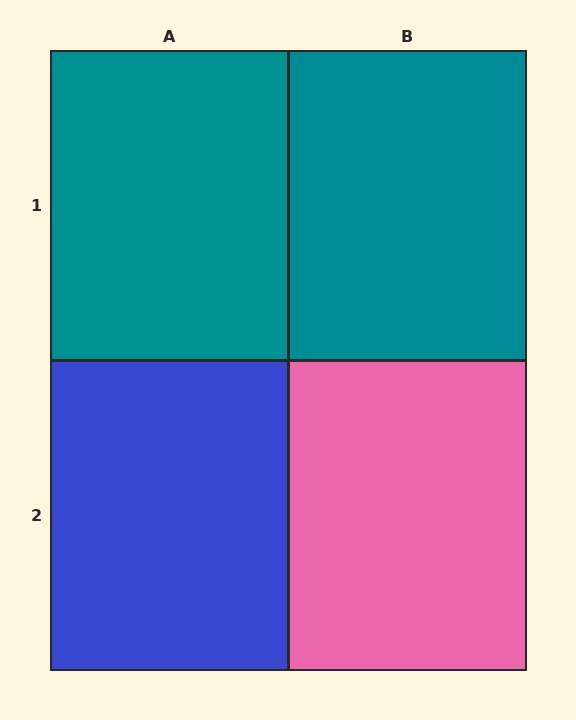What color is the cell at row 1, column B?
Teal.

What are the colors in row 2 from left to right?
Blue, pink.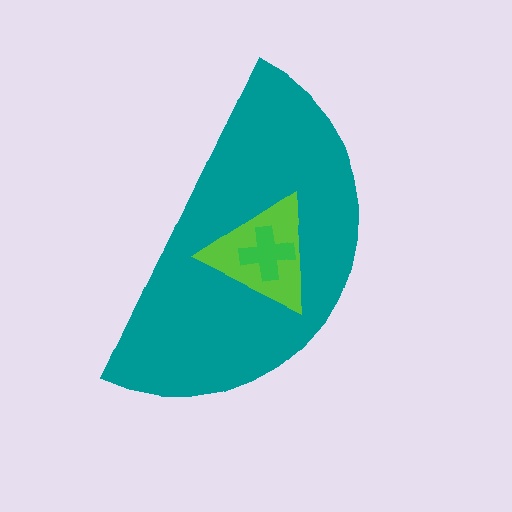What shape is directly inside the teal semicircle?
The lime triangle.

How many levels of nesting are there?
3.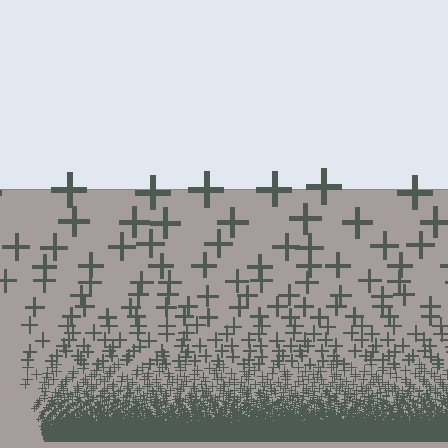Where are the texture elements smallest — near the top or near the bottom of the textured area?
Near the bottom.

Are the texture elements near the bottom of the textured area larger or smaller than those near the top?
Smaller. The gradient is inverted — elements near the bottom are smaller and denser.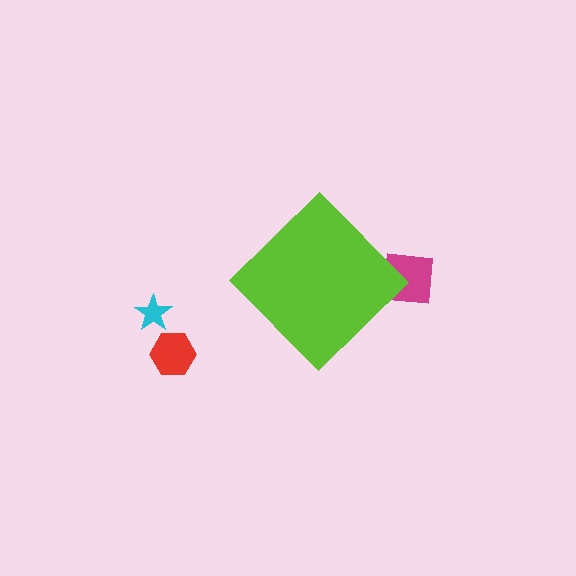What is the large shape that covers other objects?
A lime diamond.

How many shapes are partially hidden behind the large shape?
1 shape is partially hidden.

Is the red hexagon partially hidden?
No, the red hexagon is fully visible.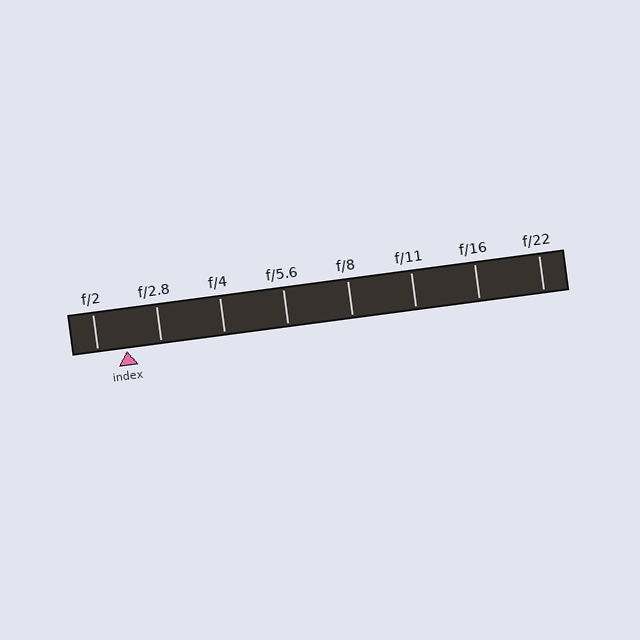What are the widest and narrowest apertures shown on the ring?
The widest aperture shown is f/2 and the narrowest is f/22.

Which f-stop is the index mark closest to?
The index mark is closest to f/2.